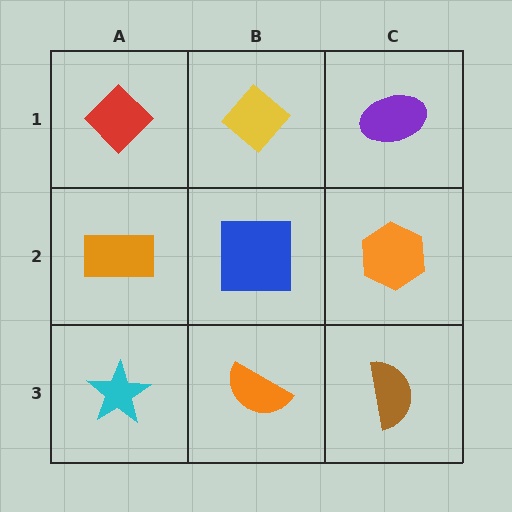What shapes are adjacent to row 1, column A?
An orange rectangle (row 2, column A), a yellow diamond (row 1, column B).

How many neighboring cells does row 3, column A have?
2.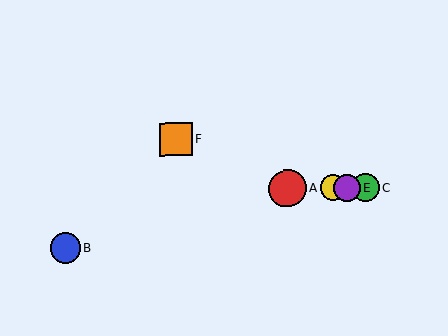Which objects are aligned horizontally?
Objects A, C, D, E are aligned horizontally.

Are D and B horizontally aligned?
No, D is at y≈188 and B is at y≈248.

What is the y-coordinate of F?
Object F is at y≈140.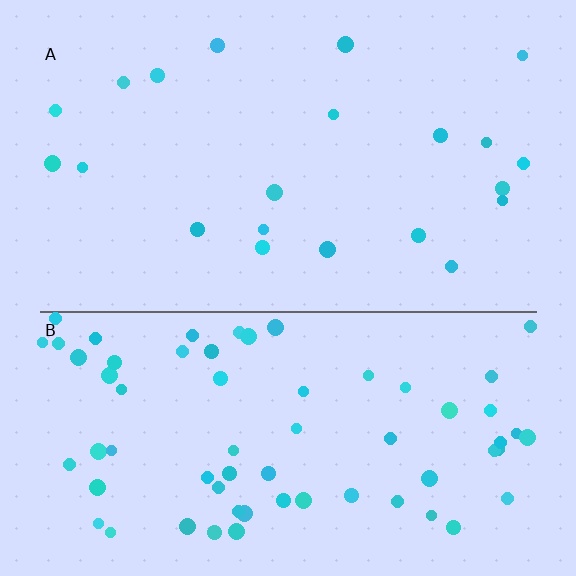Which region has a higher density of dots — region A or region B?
B (the bottom).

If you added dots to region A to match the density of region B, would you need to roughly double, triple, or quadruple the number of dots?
Approximately triple.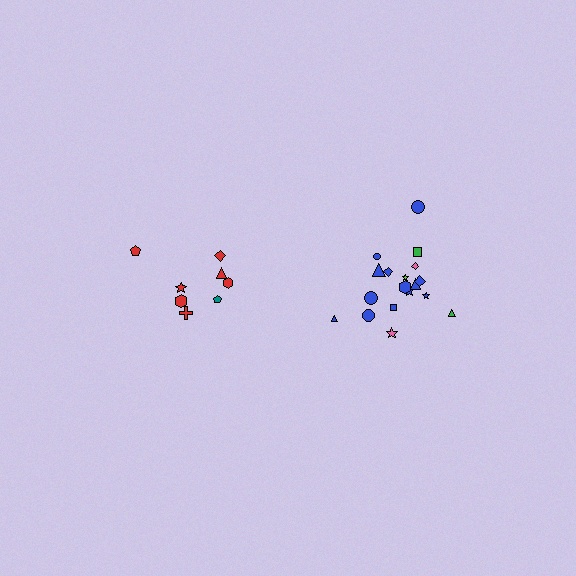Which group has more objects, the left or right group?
The right group.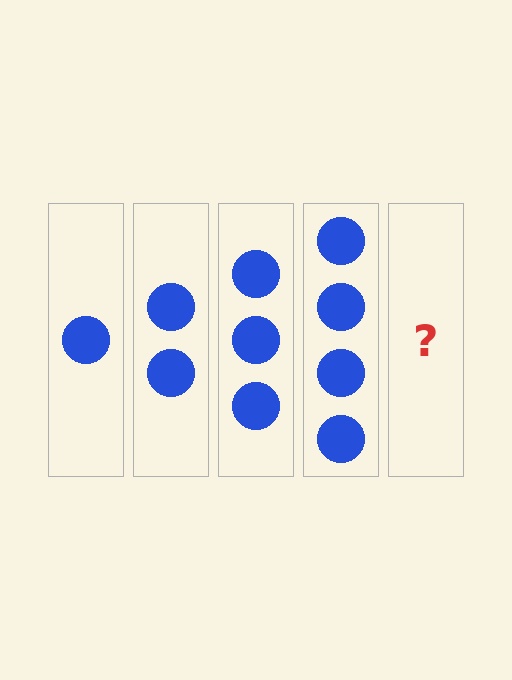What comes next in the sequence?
The next element should be 5 circles.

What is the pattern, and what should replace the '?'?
The pattern is that each step adds one more circle. The '?' should be 5 circles.